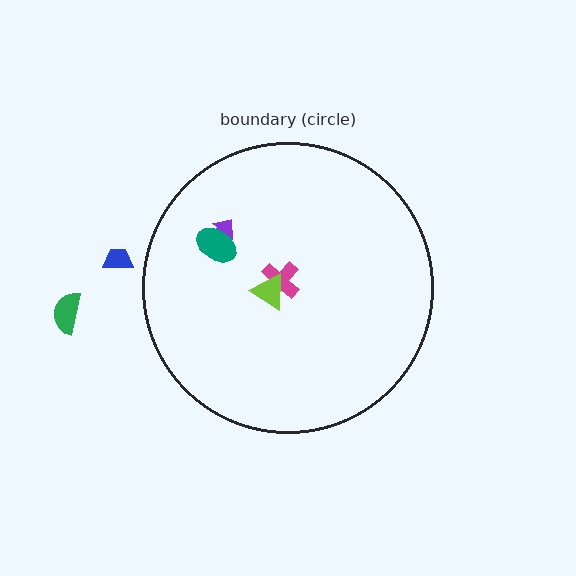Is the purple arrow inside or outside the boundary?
Inside.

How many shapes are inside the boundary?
4 inside, 2 outside.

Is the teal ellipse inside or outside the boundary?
Inside.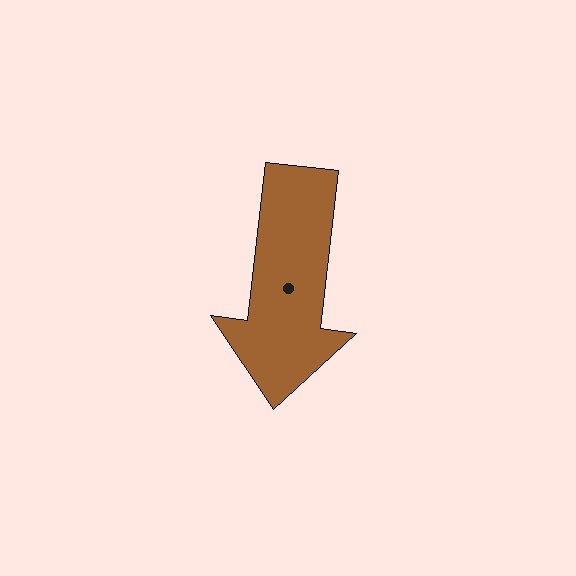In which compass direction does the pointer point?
South.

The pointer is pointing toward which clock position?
Roughly 6 o'clock.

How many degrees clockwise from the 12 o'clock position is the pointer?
Approximately 187 degrees.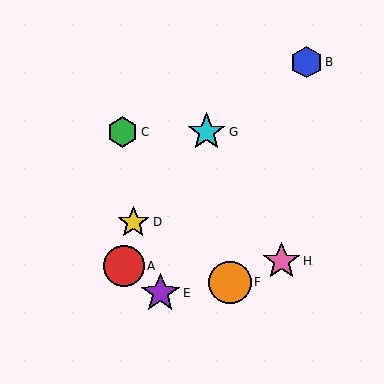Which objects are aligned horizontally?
Objects C, G are aligned horizontally.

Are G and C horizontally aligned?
Yes, both are at y≈132.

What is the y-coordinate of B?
Object B is at y≈62.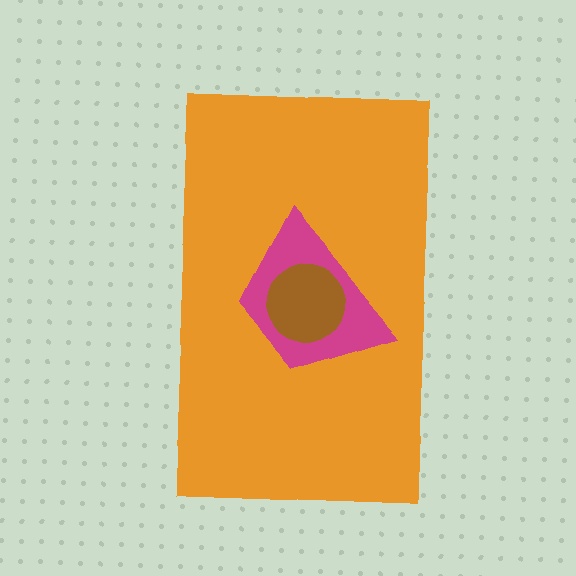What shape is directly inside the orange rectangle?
The magenta trapezoid.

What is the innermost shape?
The brown circle.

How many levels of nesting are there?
3.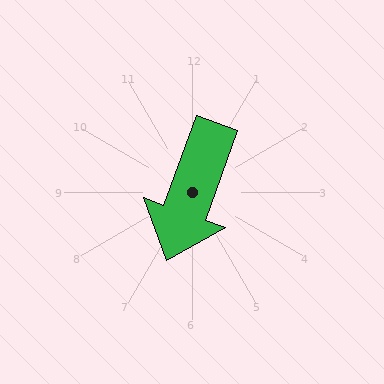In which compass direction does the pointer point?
South.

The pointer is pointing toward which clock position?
Roughly 7 o'clock.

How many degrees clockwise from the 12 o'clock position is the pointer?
Approximately 200 degrees.